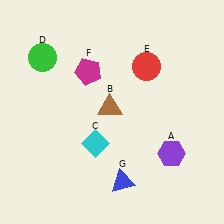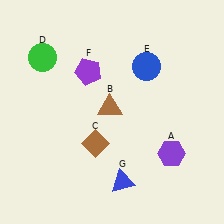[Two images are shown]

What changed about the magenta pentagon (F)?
In Image 1, F is magenta. In Image 2, it changed to purple.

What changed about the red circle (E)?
In Image 1, E is red. In Image 2, it changed to blue.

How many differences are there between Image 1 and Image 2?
There are 3 differences between the two images.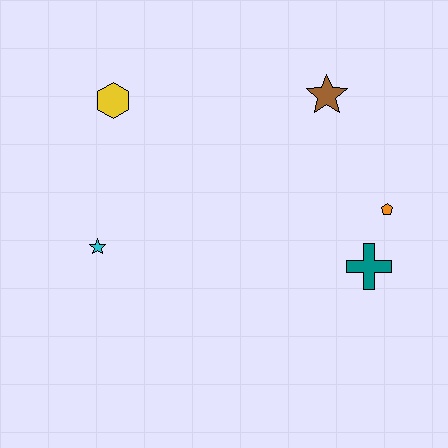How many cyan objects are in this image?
There is 1 cyan object.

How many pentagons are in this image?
There is 1 pentagon.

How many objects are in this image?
There are 5 objects.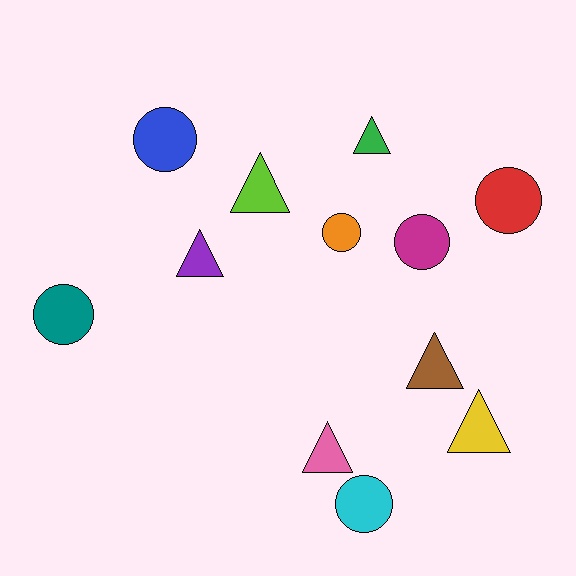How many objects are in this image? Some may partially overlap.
There are 12 objects.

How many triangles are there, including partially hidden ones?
There are 6 triangles.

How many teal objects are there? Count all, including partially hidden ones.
There is 1 teal object.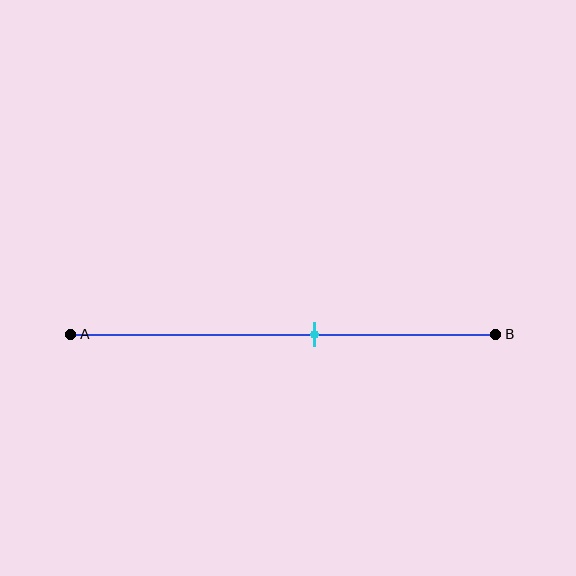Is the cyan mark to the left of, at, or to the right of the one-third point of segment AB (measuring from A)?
The cyan mark is to the right of the one-third point of segment AB.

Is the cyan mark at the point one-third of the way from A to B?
No, the mark is at about 55% from A, not at the 33% one-third point.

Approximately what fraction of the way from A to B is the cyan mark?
The cyan mark is approximately 55% of the way from A to B.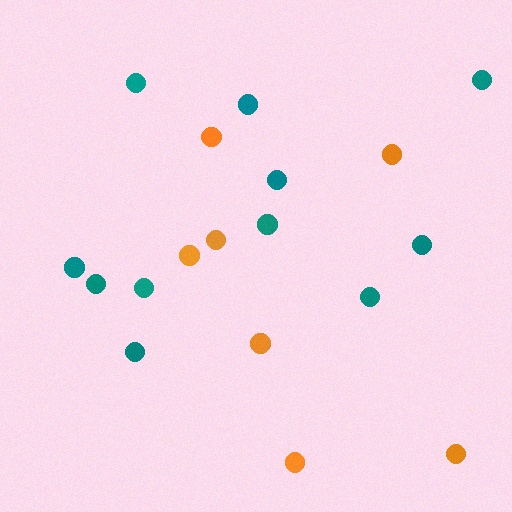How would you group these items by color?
There are 2 groups: one group of teal circles (11) and one group of orange circles (7).